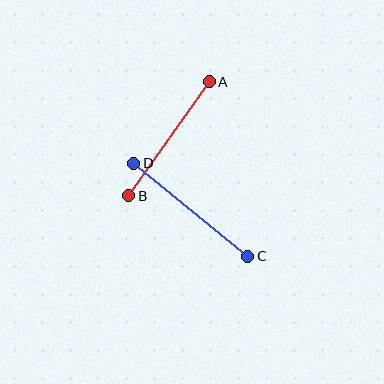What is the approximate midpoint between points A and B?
The midpoint is at approximately (169, 139) pixels.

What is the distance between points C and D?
The distance is approximately 147 pixels.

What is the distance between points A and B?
The distance is approximately 140 pixels.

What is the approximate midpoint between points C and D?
The midpoint is at approximately (191, 210) pixels.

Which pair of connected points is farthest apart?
Points C and D are farthest apart.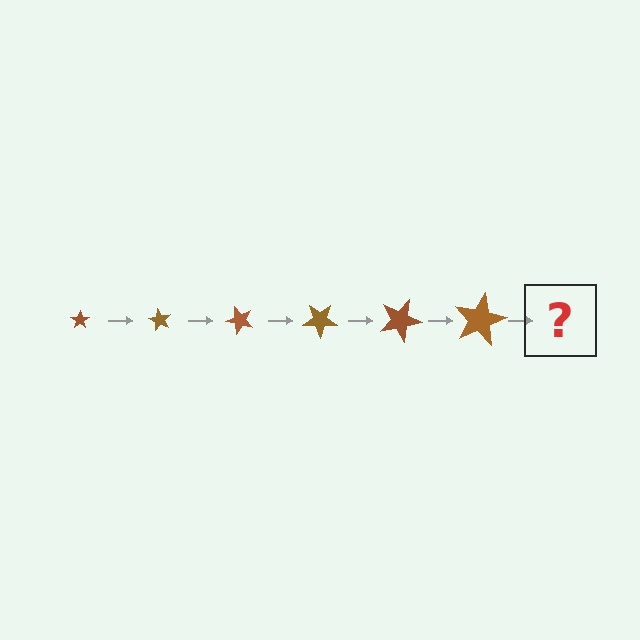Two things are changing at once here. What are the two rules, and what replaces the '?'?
The two rules are that the star grows larger each step and it rotates 60 degrees each step. The '?' should be a star, larger than the previous one and rotated 360 degrees from the start.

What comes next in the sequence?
The next element should be a star, larger than the previous one and rotated 360 degrees from the start.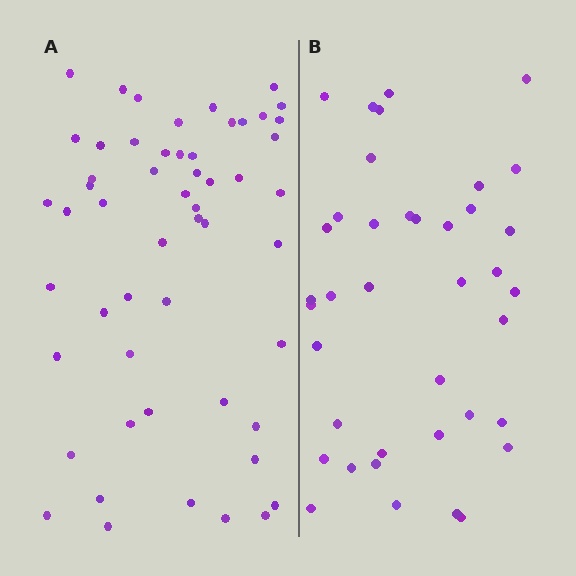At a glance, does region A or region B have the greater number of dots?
Region A (the left region) has more dots.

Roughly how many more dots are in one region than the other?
Region A has approximately 15 more dots than region B.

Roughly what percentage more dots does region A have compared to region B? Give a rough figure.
About 40% more.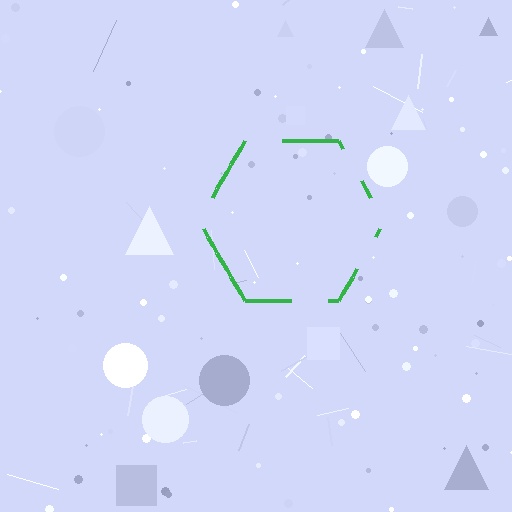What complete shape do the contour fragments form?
The contour fragments form a hexagon.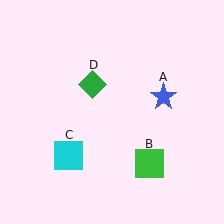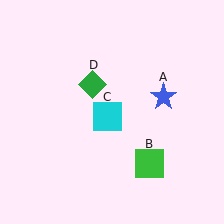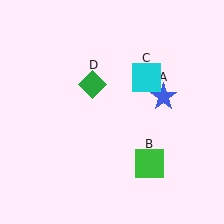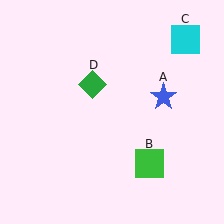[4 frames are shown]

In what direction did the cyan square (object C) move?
The cyan square (object C) moved up and to the right.